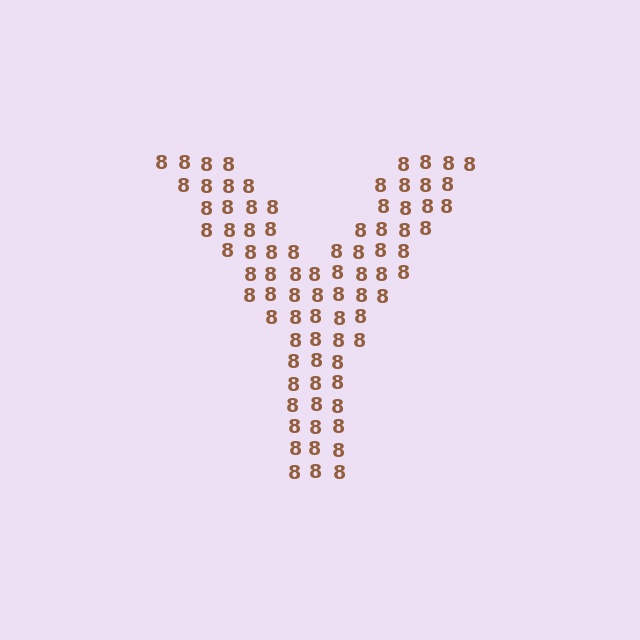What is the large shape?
The large shape is the letter Y.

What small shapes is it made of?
It is made of small digit 8's.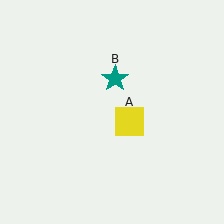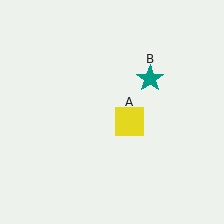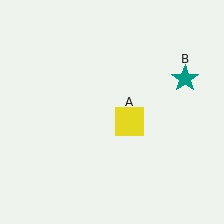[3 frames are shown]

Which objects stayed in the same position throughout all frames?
Yellow square (object A) remained stationary.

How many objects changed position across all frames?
1 object changed position: teal star (object B).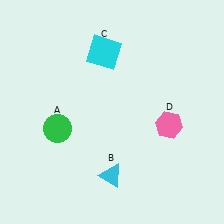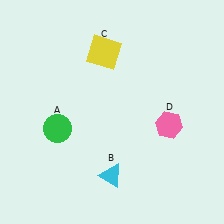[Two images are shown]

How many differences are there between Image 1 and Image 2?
There is 1 difference between the two images.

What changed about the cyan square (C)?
In Image 1, C is cyan. In Image 2, it changed to yellow.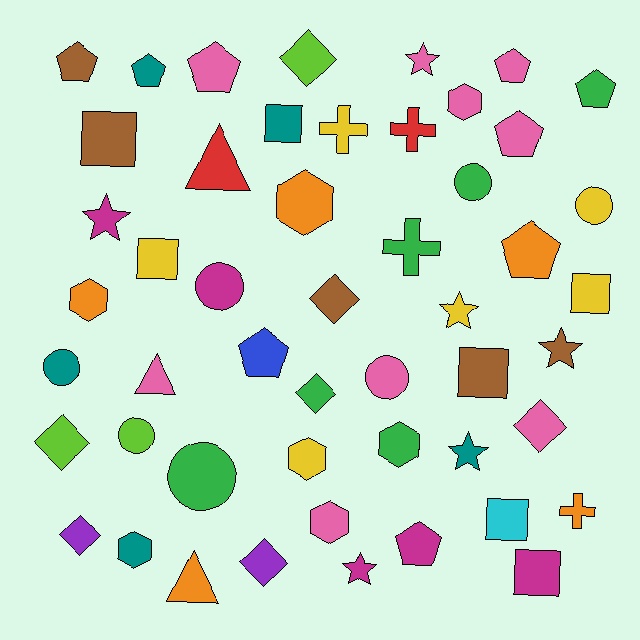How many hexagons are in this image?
There are 7 hexagons.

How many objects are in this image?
There are 50 objects.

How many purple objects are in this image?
There are 2 purple objects.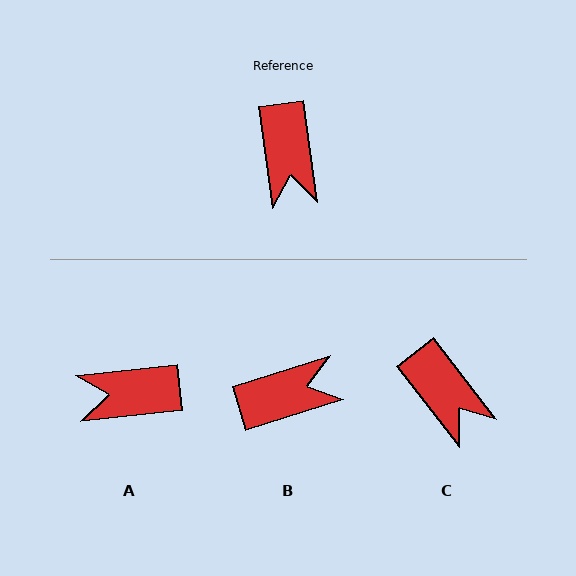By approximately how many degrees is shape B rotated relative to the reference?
Approximately 100 degrees counter-clockwise.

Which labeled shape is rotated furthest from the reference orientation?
B, about 100 degrees away.